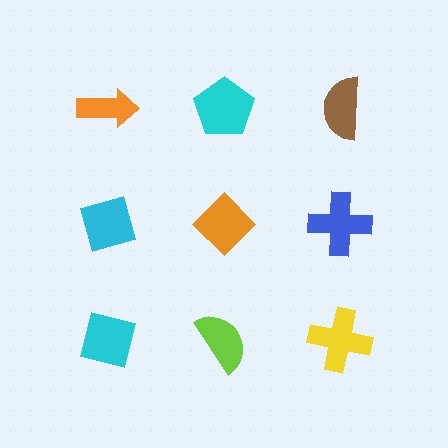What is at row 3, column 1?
A cyan square.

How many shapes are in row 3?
3 shapes.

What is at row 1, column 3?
A brown semicircle.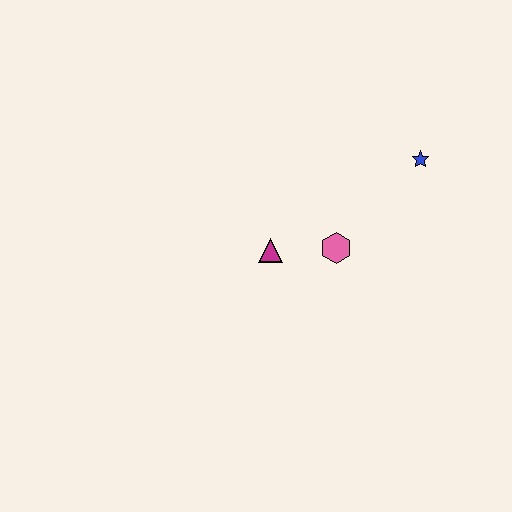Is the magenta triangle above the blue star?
No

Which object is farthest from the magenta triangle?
The blue star is farthest from the magenta triangle.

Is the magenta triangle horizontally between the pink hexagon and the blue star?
No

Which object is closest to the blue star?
The pink hexagon is closest to the blue star.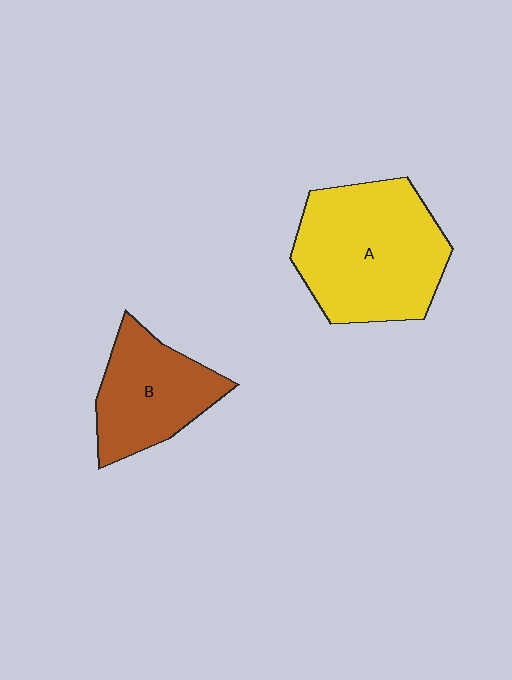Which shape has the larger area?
Shape A (yellow).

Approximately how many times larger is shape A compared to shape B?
Approximately 1.6 times.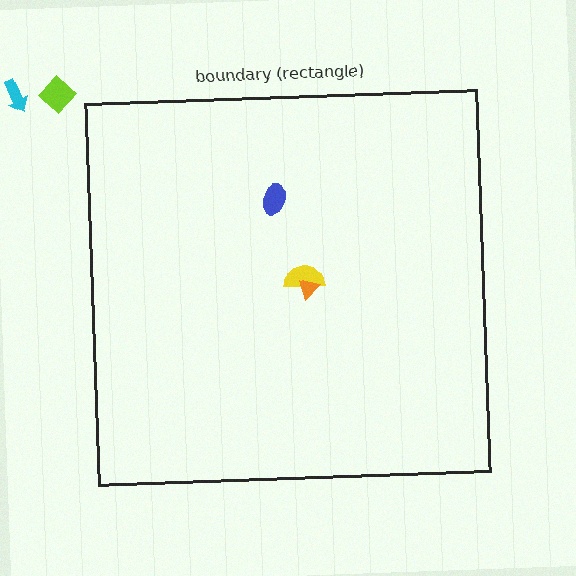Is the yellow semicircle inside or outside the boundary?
Inside.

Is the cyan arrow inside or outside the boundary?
Outside.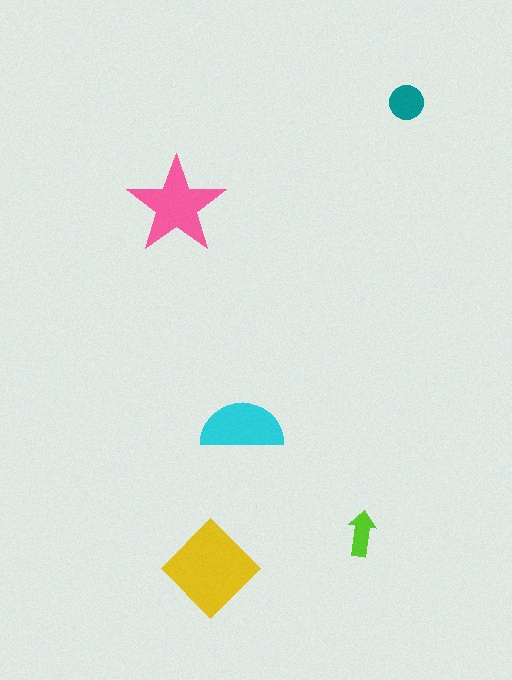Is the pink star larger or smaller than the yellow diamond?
Smaller.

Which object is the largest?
The yellow diamond.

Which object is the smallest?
The lime arrow.